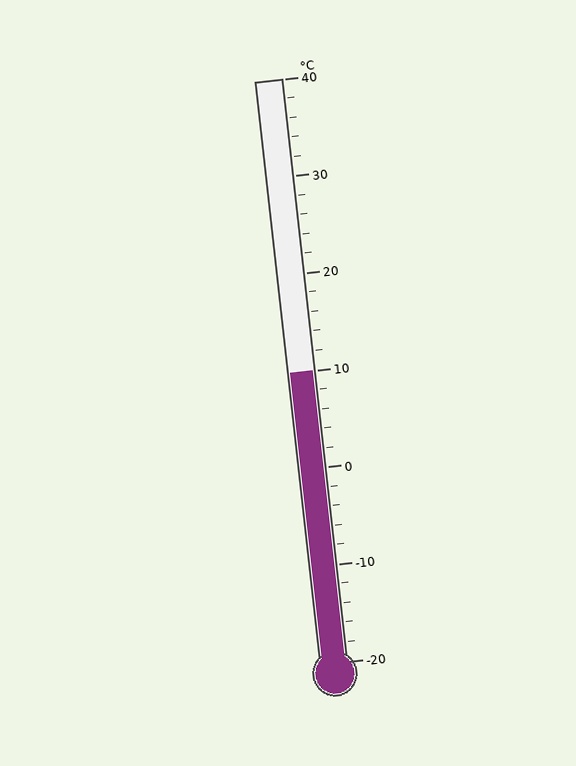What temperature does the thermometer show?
The thermometer shows approximately 10°C.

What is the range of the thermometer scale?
The thermometer scale ranges from -20°C to 40°C.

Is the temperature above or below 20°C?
The temperature is below 20°C.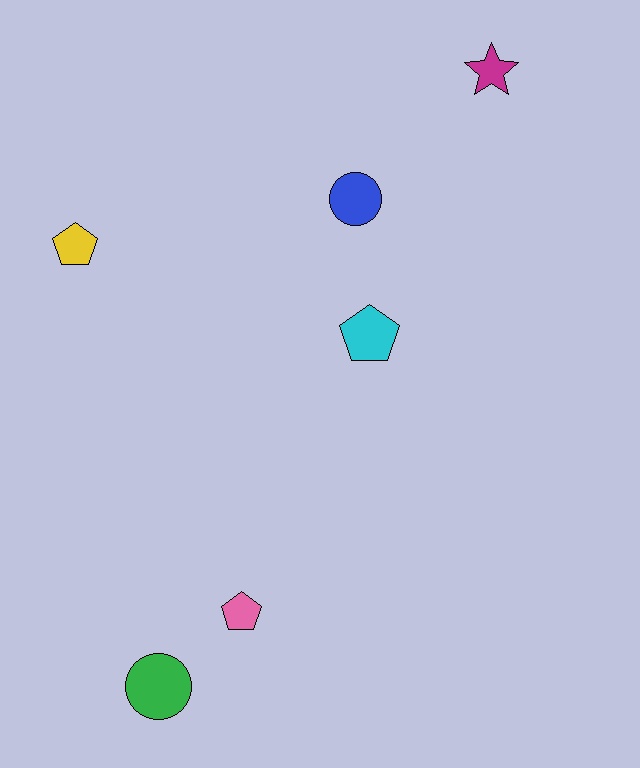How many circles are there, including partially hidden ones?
There are 2 circles.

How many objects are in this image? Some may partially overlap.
There are 6 objects.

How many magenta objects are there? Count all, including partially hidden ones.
There is 1 magenta object.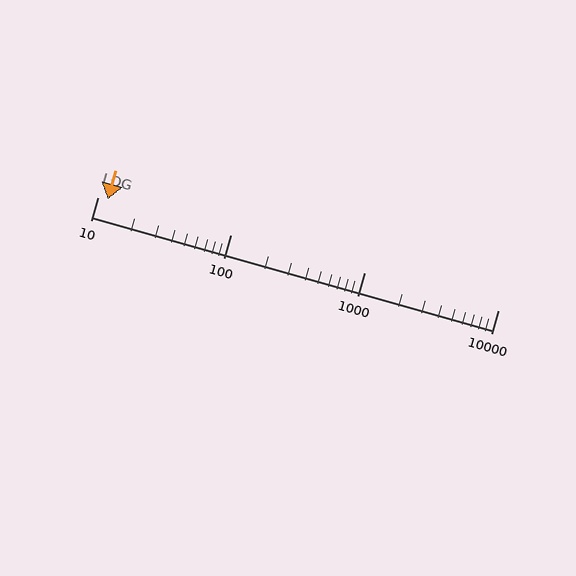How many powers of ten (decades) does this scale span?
The scale spans 3 decades, from 10 to 10000.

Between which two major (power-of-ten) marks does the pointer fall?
The pointer is between 10 and 100.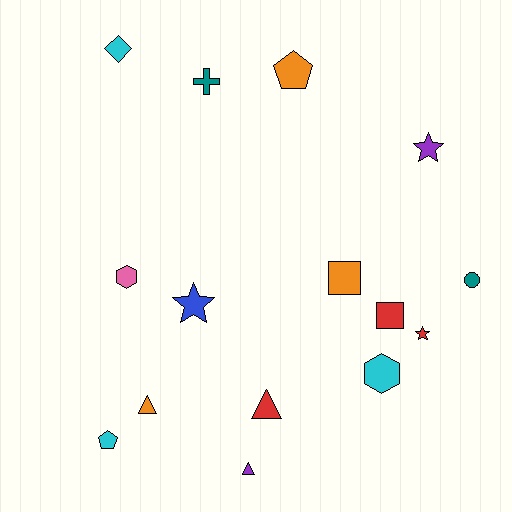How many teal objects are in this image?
There are 2 teal objects.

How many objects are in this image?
There are 15 objects.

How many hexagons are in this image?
There are 2 hexagons.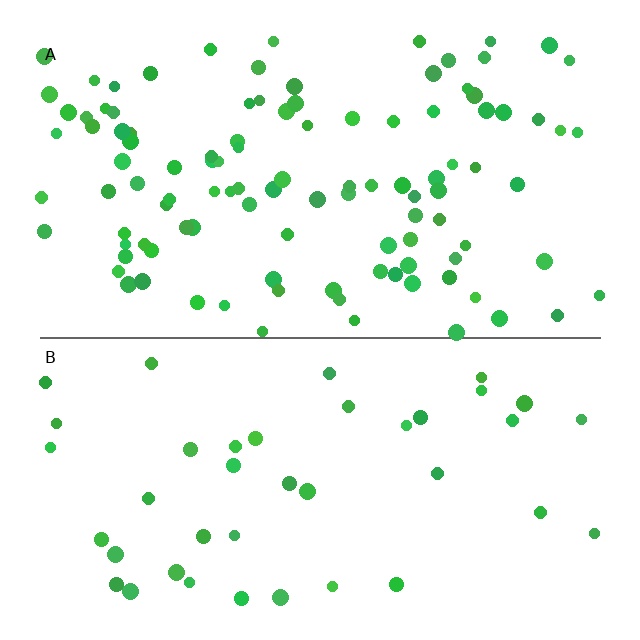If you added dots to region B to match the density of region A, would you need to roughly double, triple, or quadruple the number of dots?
Approximately triple.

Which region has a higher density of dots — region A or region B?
A (the top).